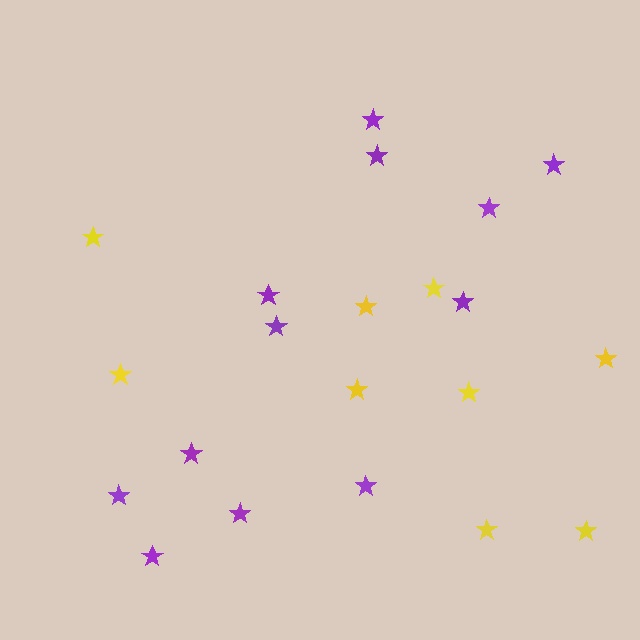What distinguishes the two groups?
There are 2 groups: one group of purple stars (12) and one group of yellow stars (9).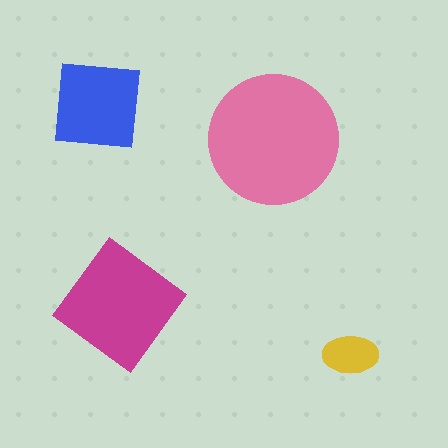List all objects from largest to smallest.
The pink circle, the magenta diamond, the blue square, the yellow ellipse.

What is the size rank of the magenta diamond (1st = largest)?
2nd.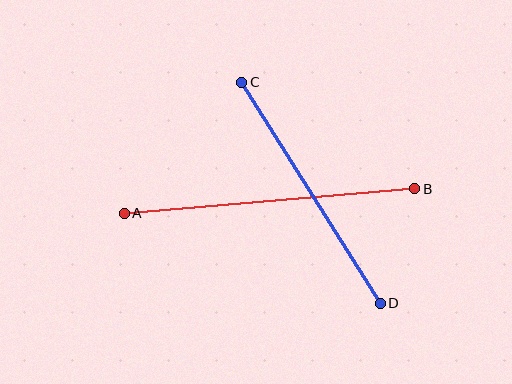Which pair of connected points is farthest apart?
Points A and B are farthest apart.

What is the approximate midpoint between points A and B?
The midpoint is at approximately (269, 201) pixels.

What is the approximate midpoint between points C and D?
The midpoint is at approximately (311, 193) pixels.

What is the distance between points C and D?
The distance is approximately 261 pixels.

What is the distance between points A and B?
The distance is approximately 292 pixels.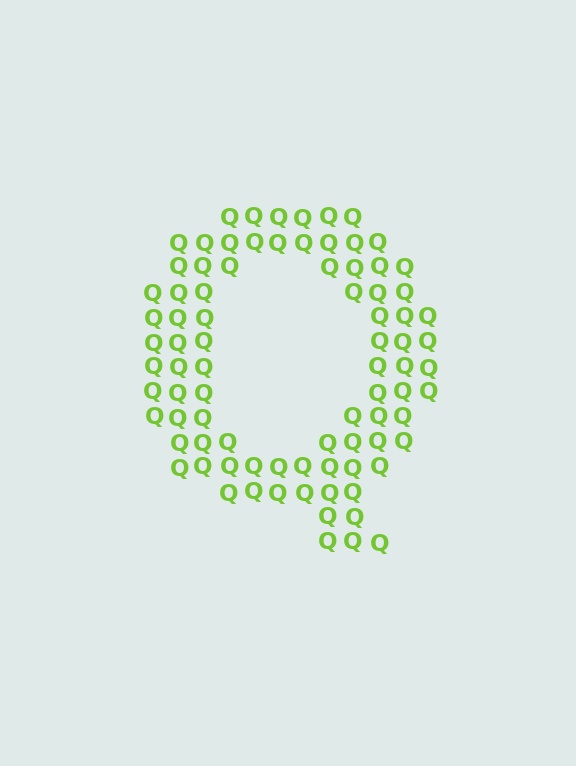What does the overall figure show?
The overall figure shows the letter Q.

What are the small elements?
The small elements are letter Q's.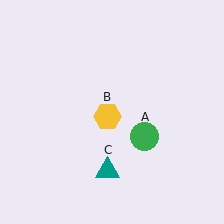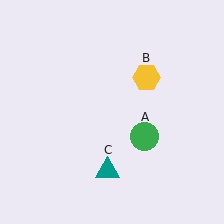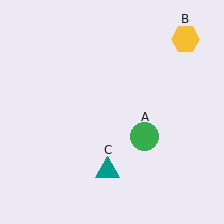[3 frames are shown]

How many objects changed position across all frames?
1 object changed position: yellow hexagon (object B).